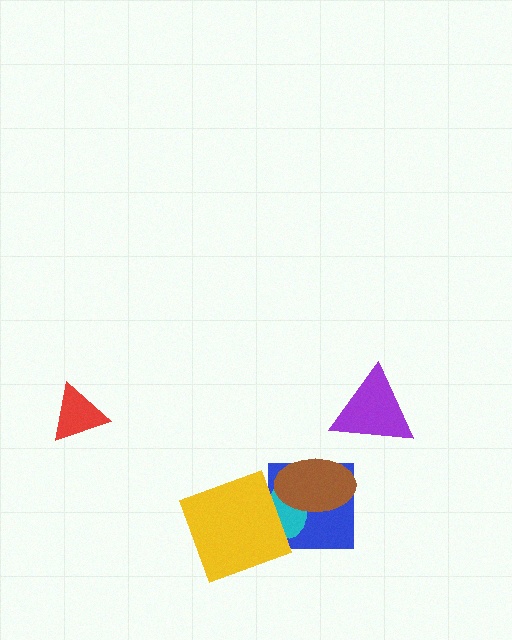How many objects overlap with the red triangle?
0 objects overlap with the red triangle.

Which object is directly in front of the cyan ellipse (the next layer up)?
The brown ellipse is directly in front of the cyan ellipse.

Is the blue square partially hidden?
Yes, it is partially covered by another shape.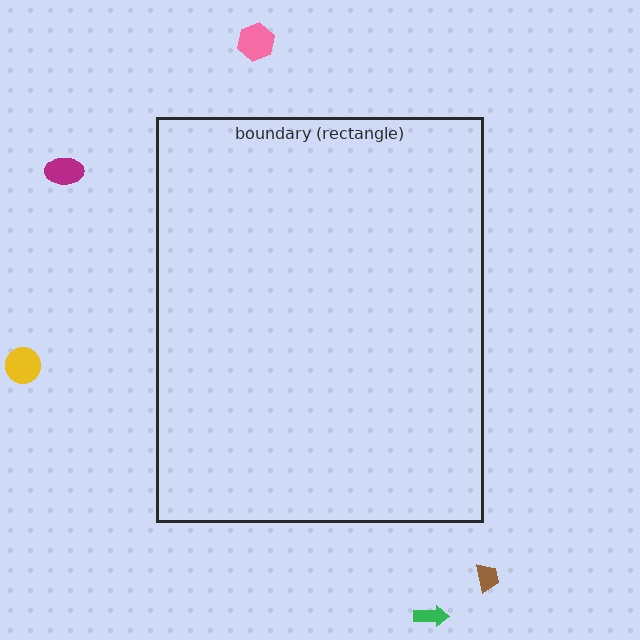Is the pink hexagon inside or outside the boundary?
Outside.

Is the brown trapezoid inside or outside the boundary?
Outside.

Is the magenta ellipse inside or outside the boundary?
Outside.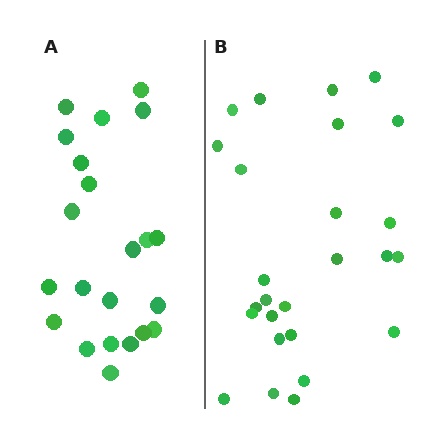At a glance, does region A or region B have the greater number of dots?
Region B (the right region) has more dots.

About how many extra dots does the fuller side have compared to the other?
Region B has about 4 more dots than region A.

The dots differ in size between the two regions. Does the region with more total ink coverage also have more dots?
No. Region A has more total ink coverage because its dots are larger, but region B actually contains more individual dots. Total area can be misleading — the number of items is what matters here.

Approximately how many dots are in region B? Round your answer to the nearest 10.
About 30 dots. (The exact count is 26, which rounds to 30.)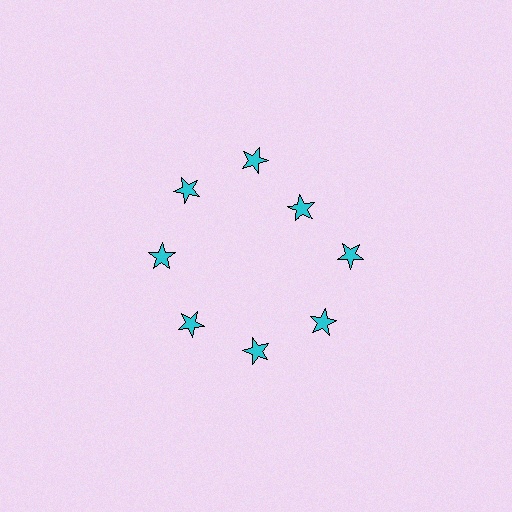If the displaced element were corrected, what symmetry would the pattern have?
It would have 8-fold rotational symmetry — the pattern would map onto itself every 45 degrees.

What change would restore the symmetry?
The symmetry would be restored by moving it outward, back onto the ring so that all 8 stars sit at equal angles and equal distance from the center.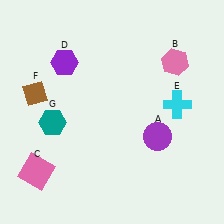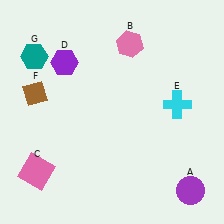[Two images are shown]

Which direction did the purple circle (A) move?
The purple circle (A) moved down.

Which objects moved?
The objects that moved are: the purple circle (A), the pink hexagon (B), the teal hexagon (G).